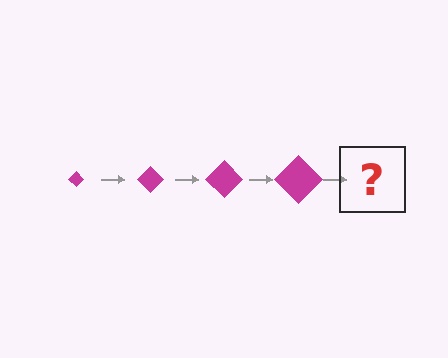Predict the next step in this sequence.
The next step is a magenta diamond, larger than the previous one.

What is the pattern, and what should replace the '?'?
The pattern is that the diamond gets progressively larger each step. The '?' should be a magenta diamond, larger than the previous one.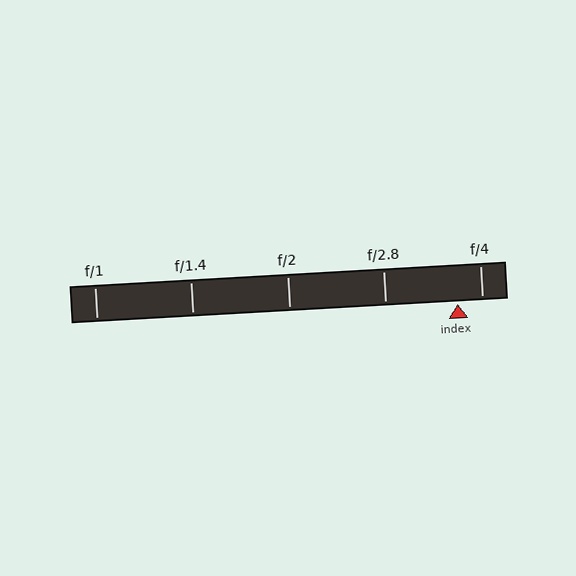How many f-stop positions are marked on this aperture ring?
There are 5 f-stop positions marked.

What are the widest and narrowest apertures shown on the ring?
The widest aperture shown is f/1 and the narrowest is f/4.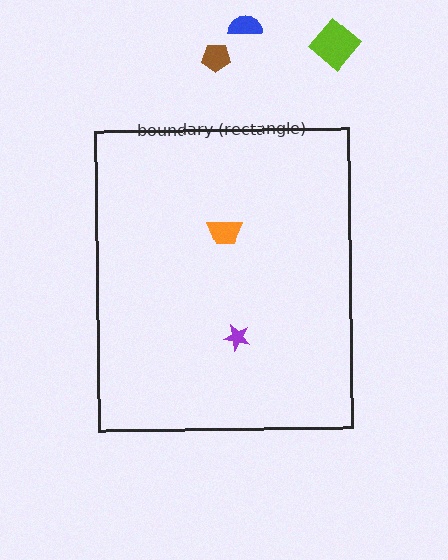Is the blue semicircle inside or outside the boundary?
Outside.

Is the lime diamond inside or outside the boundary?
Outside.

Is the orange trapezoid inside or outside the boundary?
Inside.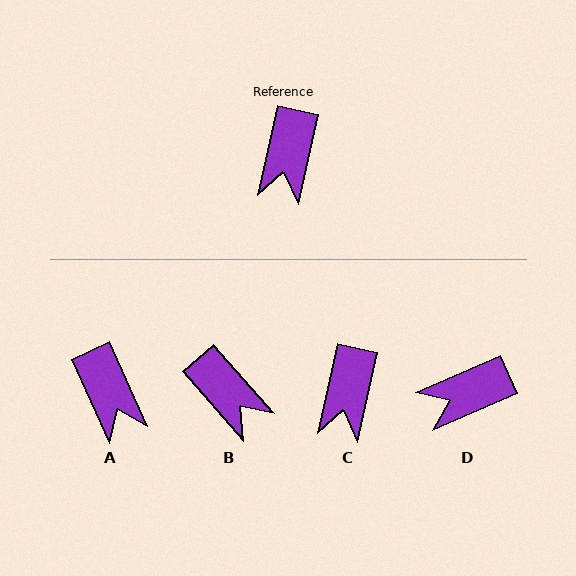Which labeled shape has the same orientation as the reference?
C.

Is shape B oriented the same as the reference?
No, it is off by about 54 degrees.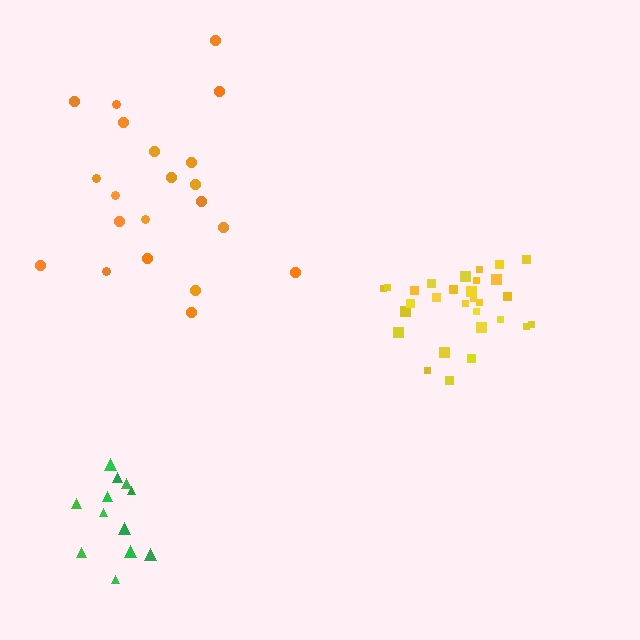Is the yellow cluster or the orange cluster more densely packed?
Yellow.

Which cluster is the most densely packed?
Yellow.